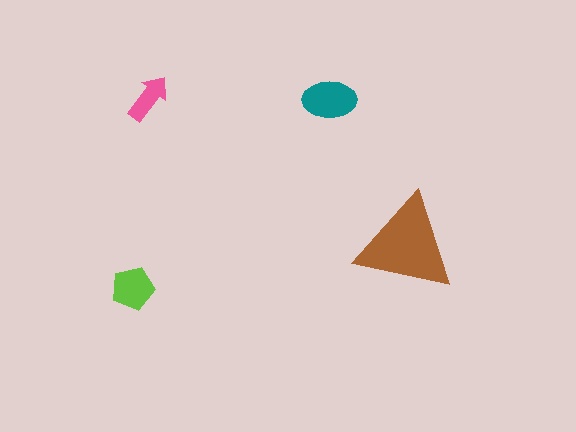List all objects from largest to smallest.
The brown triangle, the teal ellipse, the lime pentagon, the pink arrow.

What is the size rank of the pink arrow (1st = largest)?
4th.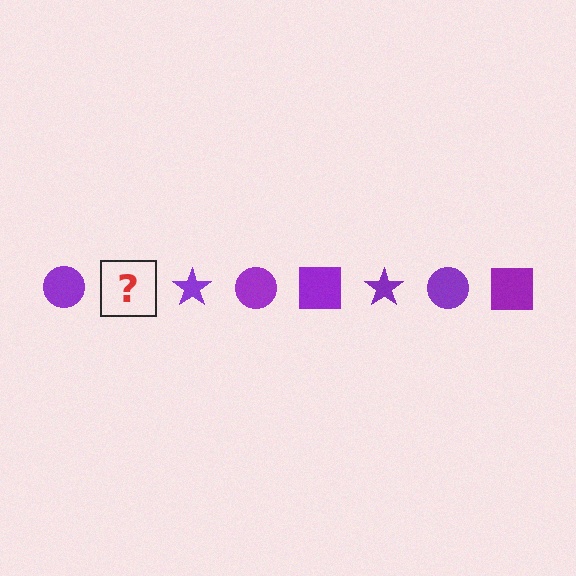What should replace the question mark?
The question mark should be replaced with a purple square.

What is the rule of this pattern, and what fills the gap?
The rule is that the pattern cycles through circle, square, star shapes in purple. The gap should be filled with a purple square.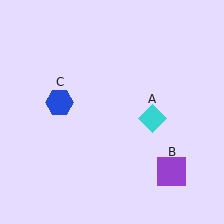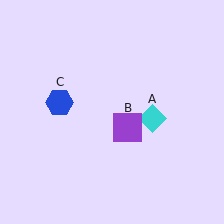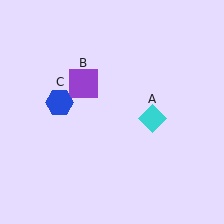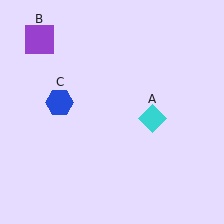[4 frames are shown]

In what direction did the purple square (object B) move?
The purple square (object B) moved up and to the left.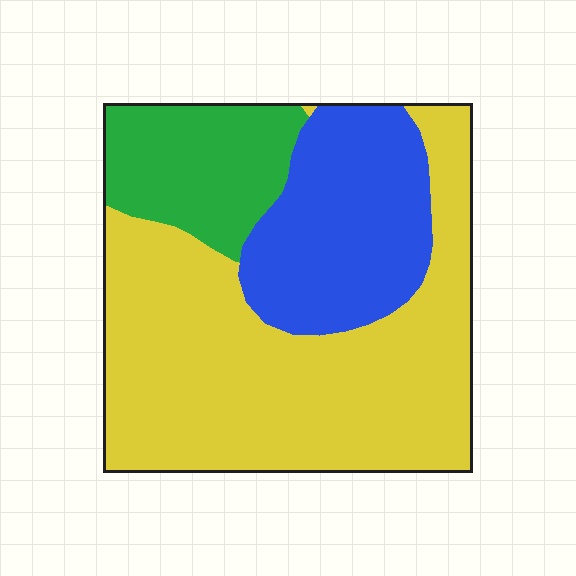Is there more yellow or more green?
Yellow.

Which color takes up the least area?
Green, at roughly 15%.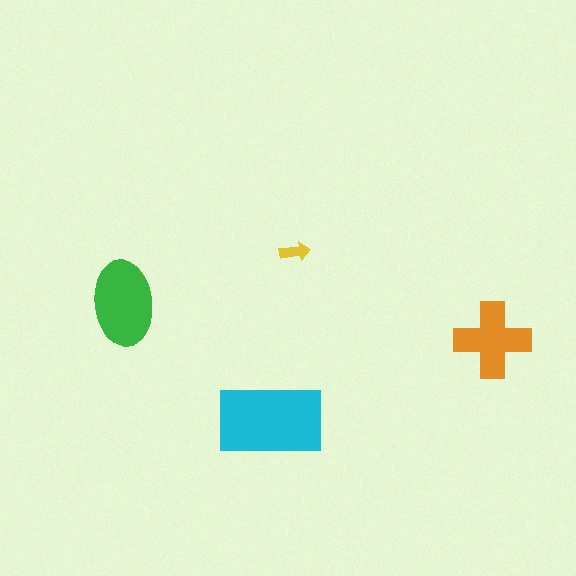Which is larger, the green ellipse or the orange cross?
The green ellipse.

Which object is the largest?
The cyan rectangle.